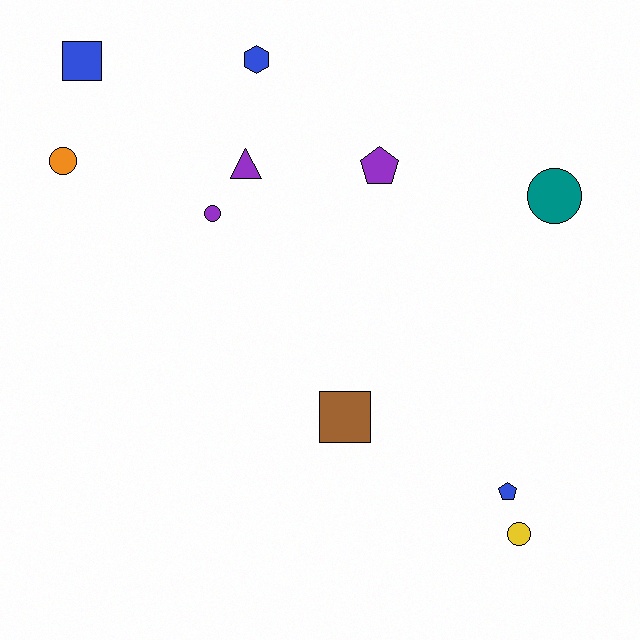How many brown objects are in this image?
There is 1 brown object.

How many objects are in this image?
There are 10 objects.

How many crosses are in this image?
There are no crosses.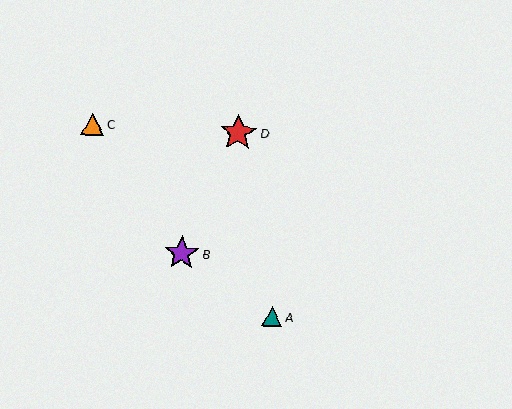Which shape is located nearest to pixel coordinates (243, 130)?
The red star (labeled D) at (238, 133) is nearest to that location.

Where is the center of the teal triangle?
The center of the teal triangle is at (272, 317).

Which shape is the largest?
The red star (labeled D) is the largest.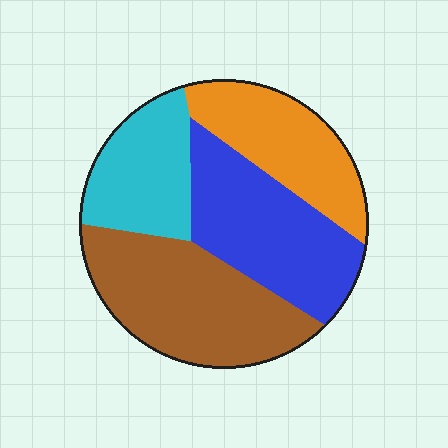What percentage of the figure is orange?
Orange takes up less than a quarter of the figure.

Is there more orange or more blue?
Blue.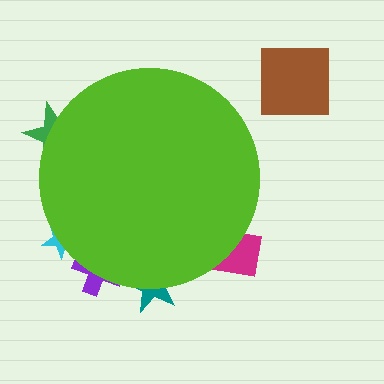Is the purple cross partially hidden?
Yes, the purple cross is partially hidden behind the lime circle.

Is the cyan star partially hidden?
Yes, the cyan star is partially hidden behind the lime circle.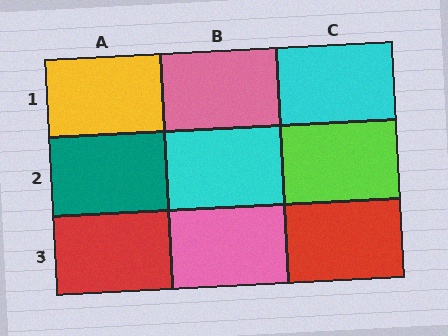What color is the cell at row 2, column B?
Cyan.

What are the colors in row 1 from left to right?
Yellow, pink, cyan.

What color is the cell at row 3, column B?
Pink.